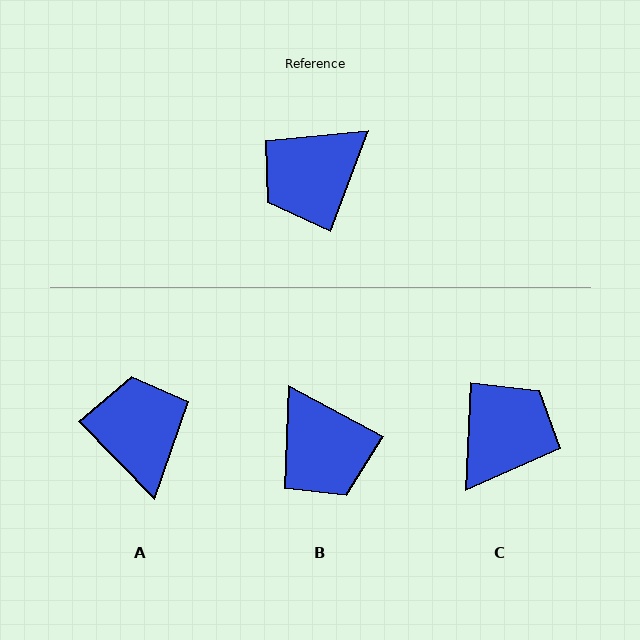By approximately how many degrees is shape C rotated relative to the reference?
Approximately 162 degrees clockwise.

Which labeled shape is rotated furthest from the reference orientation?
C, about 162 degrees away.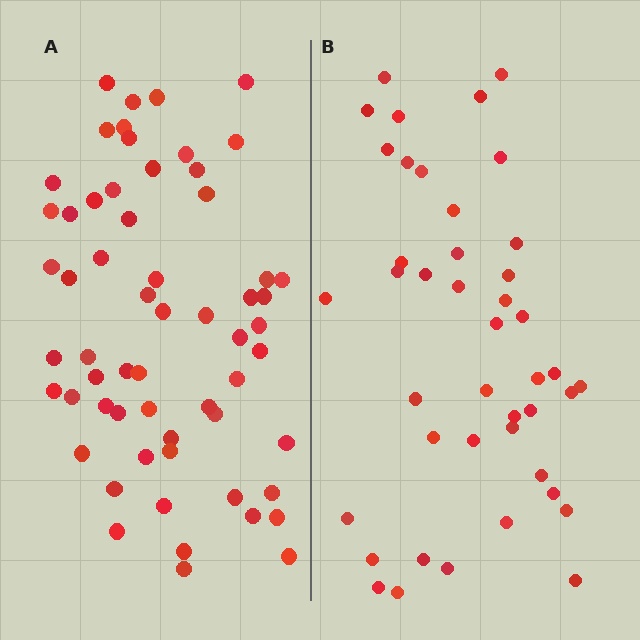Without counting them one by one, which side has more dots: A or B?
Region A (the left region) has more dots.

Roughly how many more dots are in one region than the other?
Region A has approximately 15 more dots than region B.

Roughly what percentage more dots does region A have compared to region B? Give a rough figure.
About 40% more.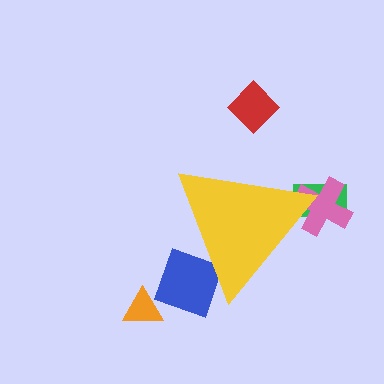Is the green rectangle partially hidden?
Yes, the green rectangle is partially hidden behind the yellow triangle.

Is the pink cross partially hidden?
Yes, the pink cross is partially hidden behind the yellow triangle.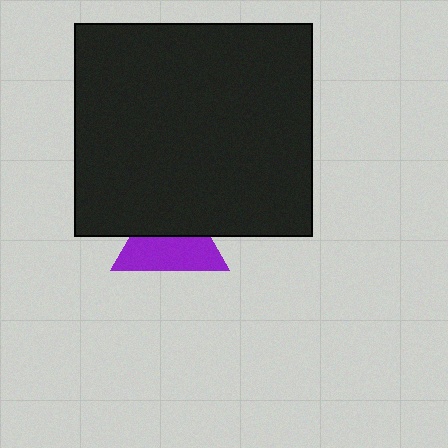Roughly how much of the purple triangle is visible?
About half of it is visible (roughly 54%).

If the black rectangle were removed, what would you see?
You would see the complete purple triangle.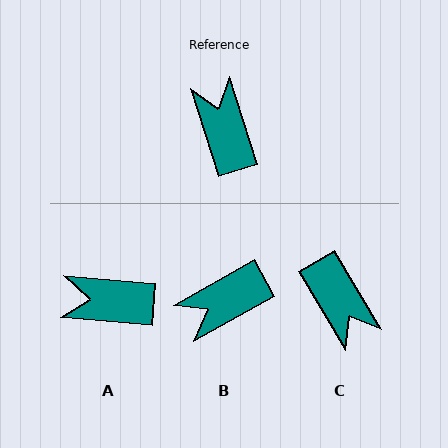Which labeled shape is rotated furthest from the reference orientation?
C, about 167 degrees away.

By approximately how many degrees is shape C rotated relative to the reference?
Approximately 167 degrees clockwise.